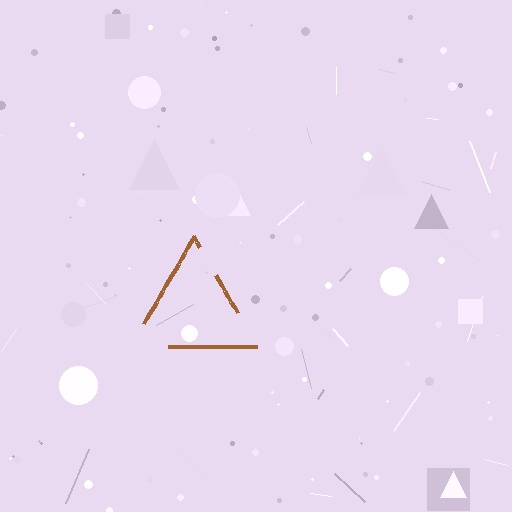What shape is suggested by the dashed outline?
The dashed outline suggests a triangle.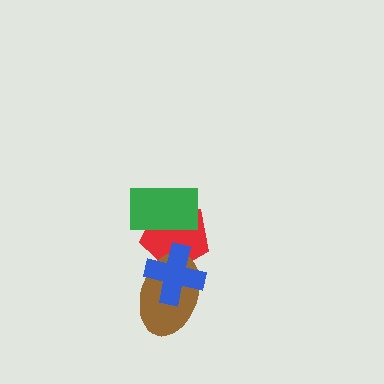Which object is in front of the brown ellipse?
The blue cross is in front of the brown ellipse.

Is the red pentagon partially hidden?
Yes, it is partially covered by another shape.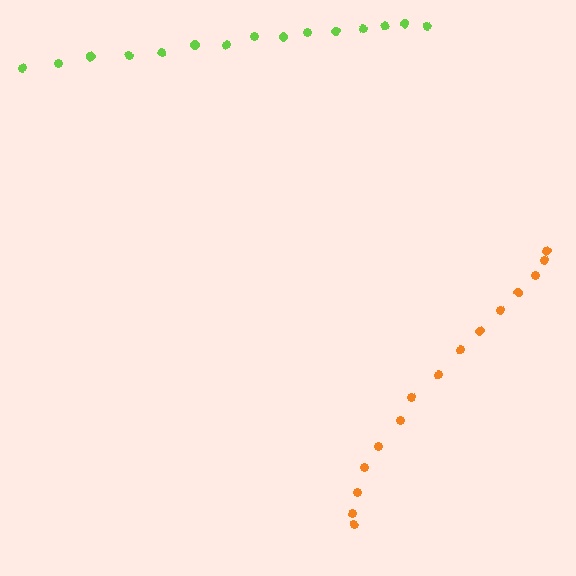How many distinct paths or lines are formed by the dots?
There are 2 distinct paths.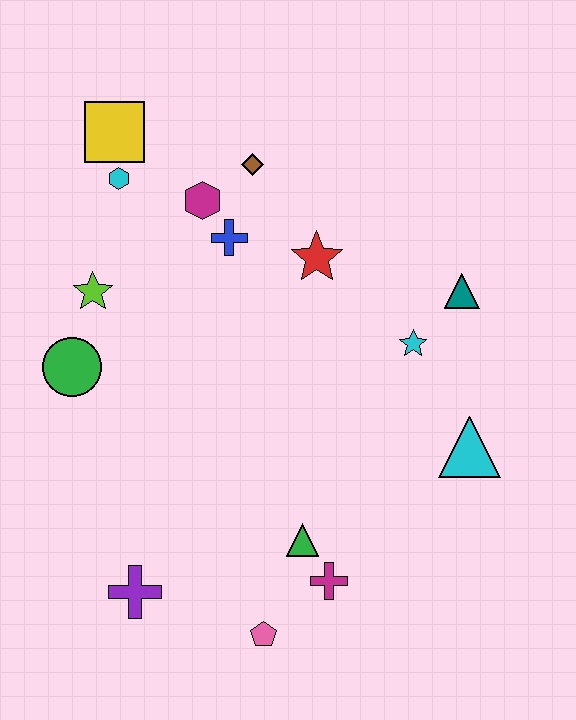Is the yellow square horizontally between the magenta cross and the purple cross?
No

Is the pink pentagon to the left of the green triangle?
Yes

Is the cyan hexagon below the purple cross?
No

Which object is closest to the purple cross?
The pink pentagon is closest to the purple cross.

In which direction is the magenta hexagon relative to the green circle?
The magenta hexagon is above the green circle.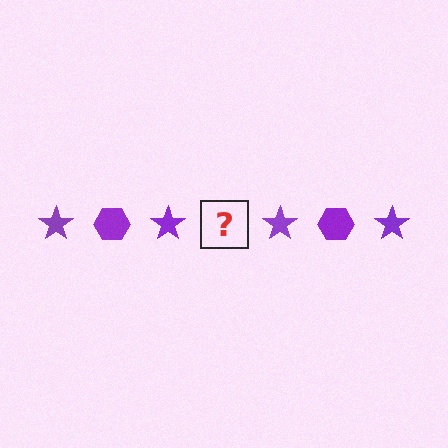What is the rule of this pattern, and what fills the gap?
The rule is that the pattern cycles through star, hexagon shapes in purple. The gap should be filled with a purple hexagon.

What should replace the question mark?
The question mark should be replaced with a purple hexagon.